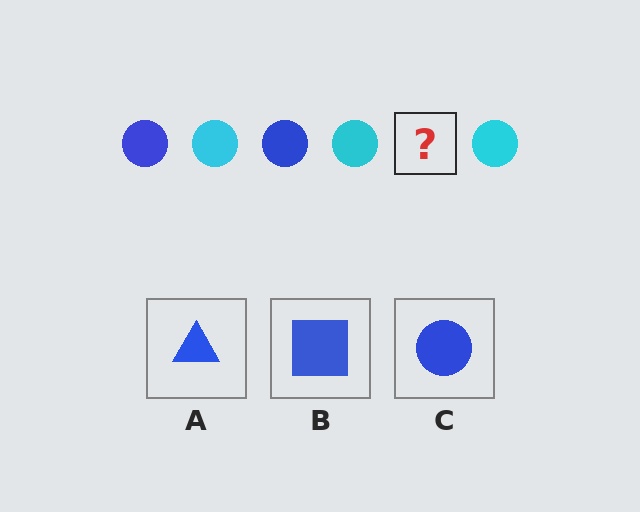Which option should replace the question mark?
Option C.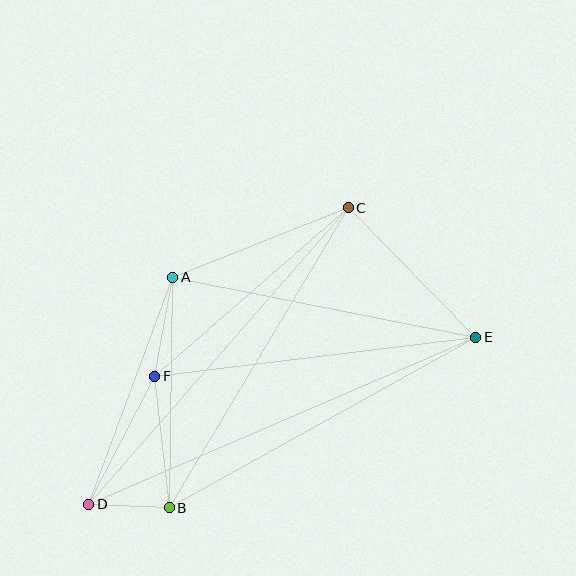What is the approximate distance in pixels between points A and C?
The distance between A and C is approximately 188 pixels.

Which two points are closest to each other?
Points B and D are closest to each other.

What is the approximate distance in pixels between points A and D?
The distance between A and D is approximately 242 pixels.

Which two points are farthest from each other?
Points D and E are farthest from each other.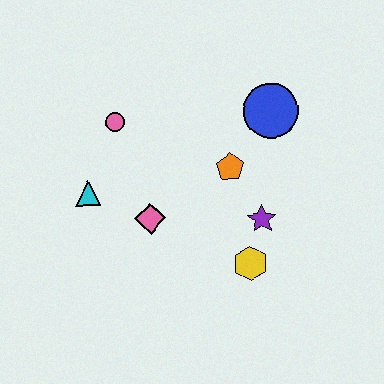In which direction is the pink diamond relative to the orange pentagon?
The pink diamond is to the left of the orange pentagon.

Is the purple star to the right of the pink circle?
Yes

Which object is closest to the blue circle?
The orange pentagon is closest to the blue circle.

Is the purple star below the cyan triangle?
Yes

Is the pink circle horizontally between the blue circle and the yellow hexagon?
No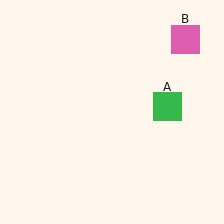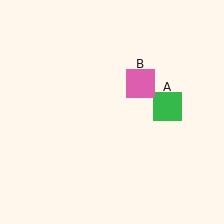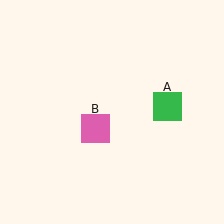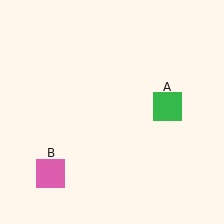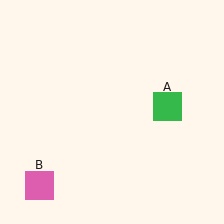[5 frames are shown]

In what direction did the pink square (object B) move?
The pink square (object B) moved down and to the left.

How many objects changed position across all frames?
1 object changed position: pink square (object B).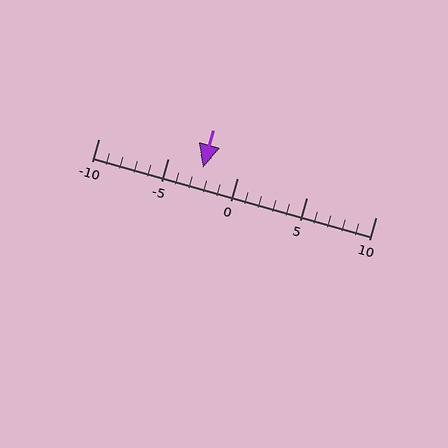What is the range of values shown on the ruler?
The ruler shows values from -10 to 10.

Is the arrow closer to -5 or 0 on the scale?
The arrow is closer to 0.